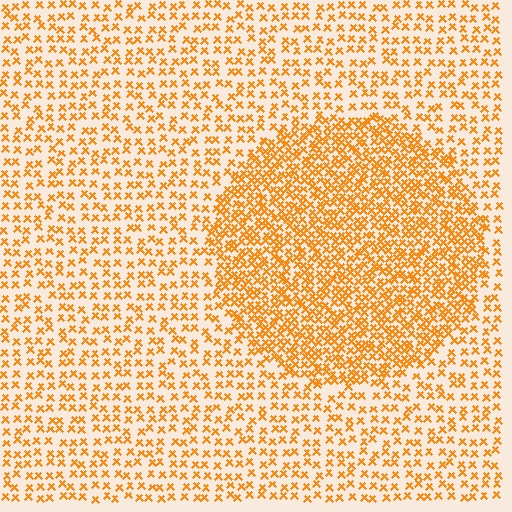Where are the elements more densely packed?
The elements are more densely packed inside the circle boundary.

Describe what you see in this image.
The image contains small orange elements arranged at two different densities. A circle-shaped region is visible where the elements are more densely packed than the surrounding area.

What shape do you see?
I see a circle.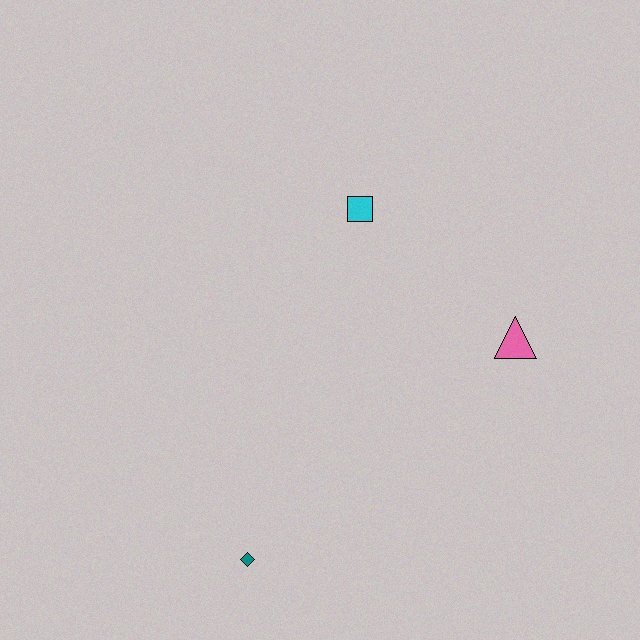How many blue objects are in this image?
There are no blue objects.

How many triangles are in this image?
There is 1 triangle.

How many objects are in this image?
There are 3 objects.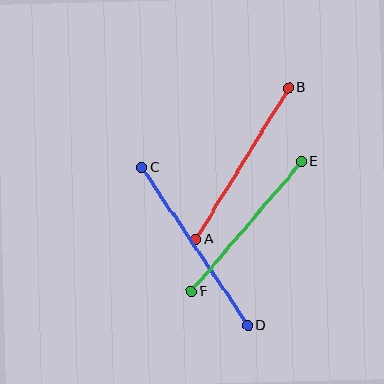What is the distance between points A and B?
The distance is approximately 177 pixels.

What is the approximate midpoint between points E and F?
The midpoint is at approximately (246, 226) pixels.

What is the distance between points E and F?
The distance is approximately 170 pixels.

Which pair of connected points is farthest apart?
Points C and D are farthest apart.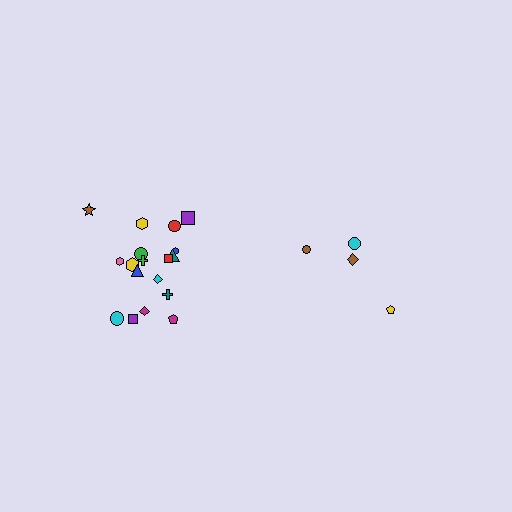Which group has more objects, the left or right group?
The left group.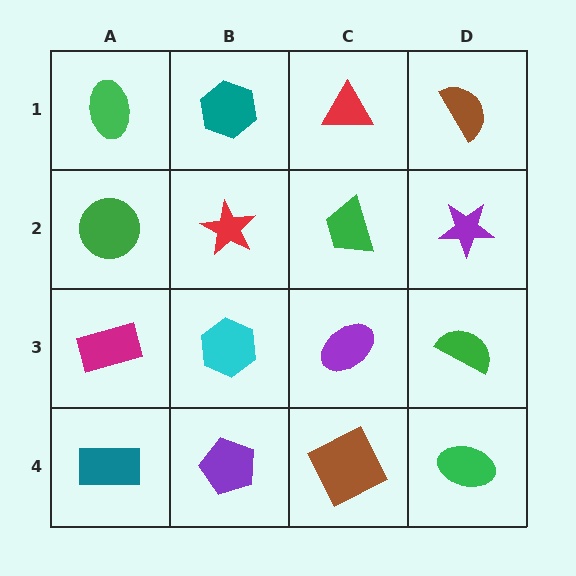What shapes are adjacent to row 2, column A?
A green ellipse (row 1, column A), a magenta rectangle (row 3, column A), a red star (row 2, column B).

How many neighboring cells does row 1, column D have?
2.